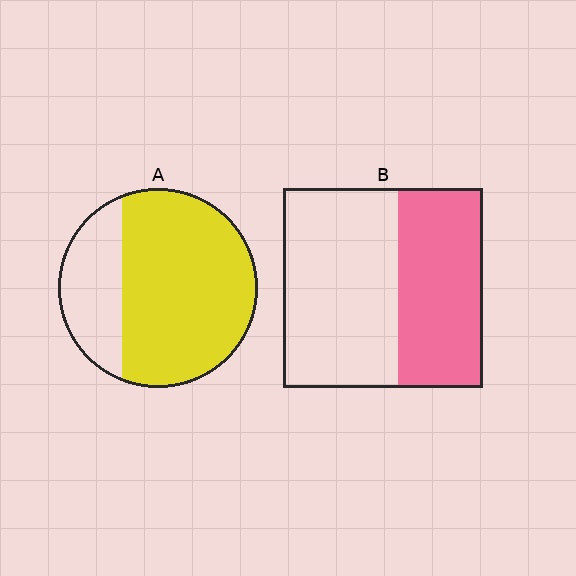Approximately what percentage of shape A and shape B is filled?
A is approximately 70% and B is approximately 40%.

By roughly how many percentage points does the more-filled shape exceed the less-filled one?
By roughly 30 percentage points (A over B).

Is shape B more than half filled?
No.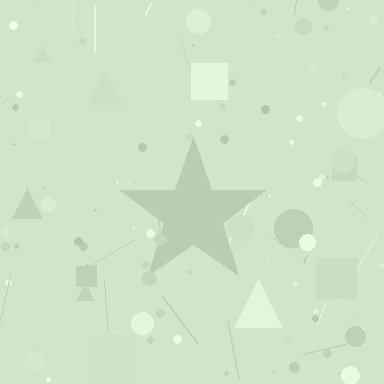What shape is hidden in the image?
A star is hidden in the image.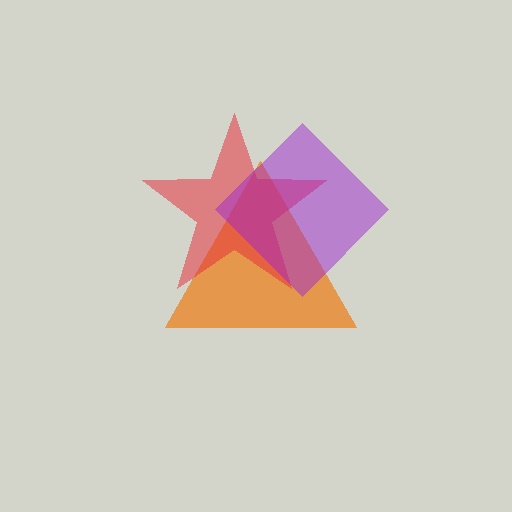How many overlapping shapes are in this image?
There are 3 overlapping shapes in the image.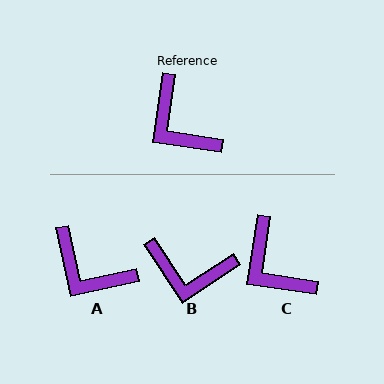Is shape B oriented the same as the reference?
No, it is off by about 42 degrees.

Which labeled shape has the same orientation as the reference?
C.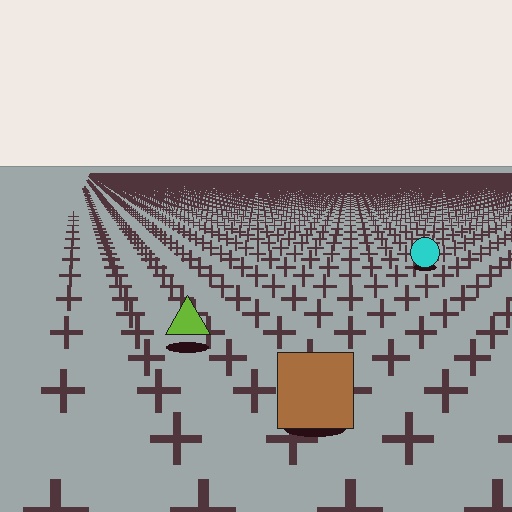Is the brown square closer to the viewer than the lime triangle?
Yes. The brown square is closer — you can tell from the texture gradient: the ground texture is coarser near it.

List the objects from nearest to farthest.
From nearest to farthest: the brown square, the lime triangle, the cyan circle.